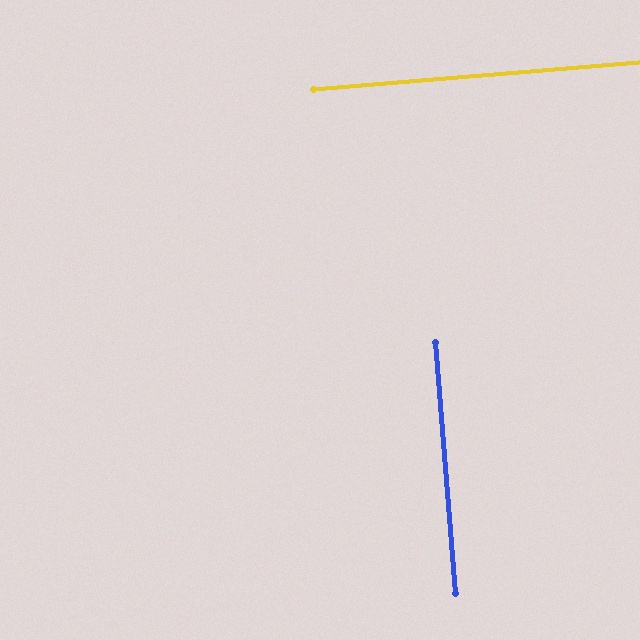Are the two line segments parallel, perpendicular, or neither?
Perpendicular — they meet at approximately 90°.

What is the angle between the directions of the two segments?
Approximately 90 degrees.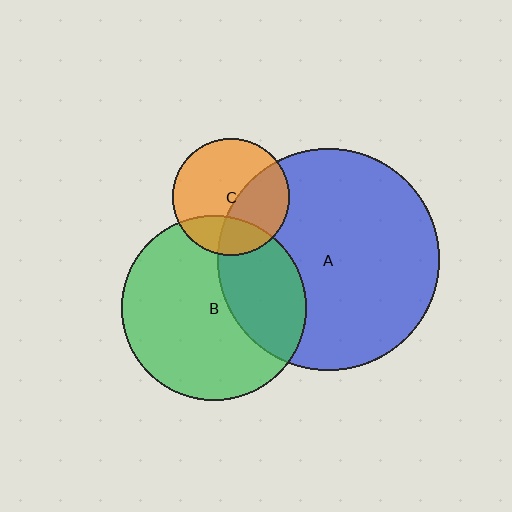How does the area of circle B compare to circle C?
Approximately 2.5 times.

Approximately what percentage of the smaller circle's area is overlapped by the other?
Approximately 35%.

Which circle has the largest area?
Circle A (blue).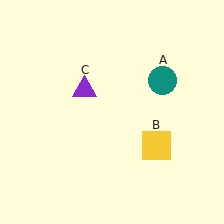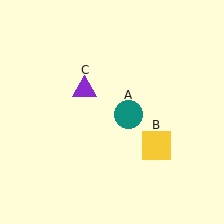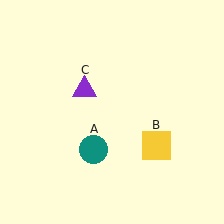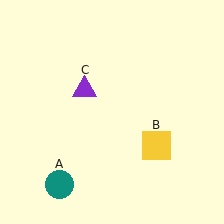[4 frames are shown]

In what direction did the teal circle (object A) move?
The teal circle (object A) moved down and to the left.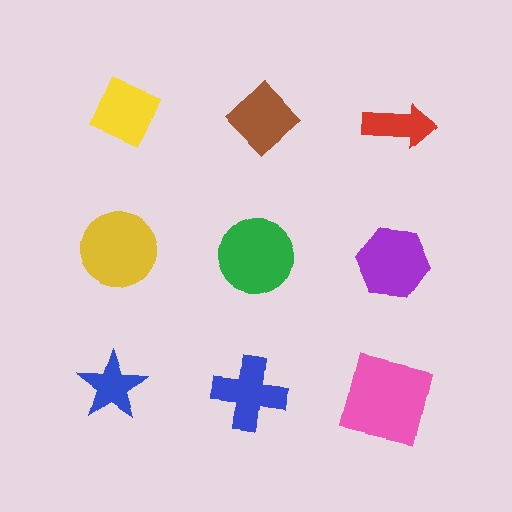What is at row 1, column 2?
A brown diamond.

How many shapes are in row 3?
3 shapes.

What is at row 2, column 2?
A green circle.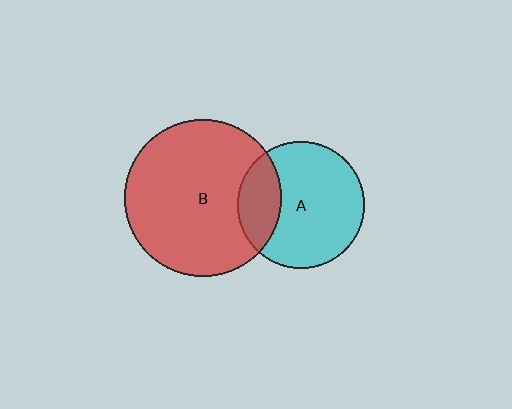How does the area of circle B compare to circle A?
Approximately 1.5 times.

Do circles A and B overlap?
Yes.